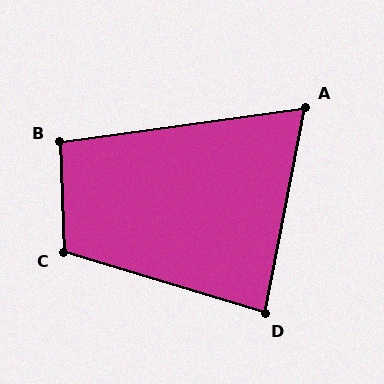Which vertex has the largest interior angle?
C, at approximately 109 degrees.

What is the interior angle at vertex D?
Approximately 84 degrees (acute).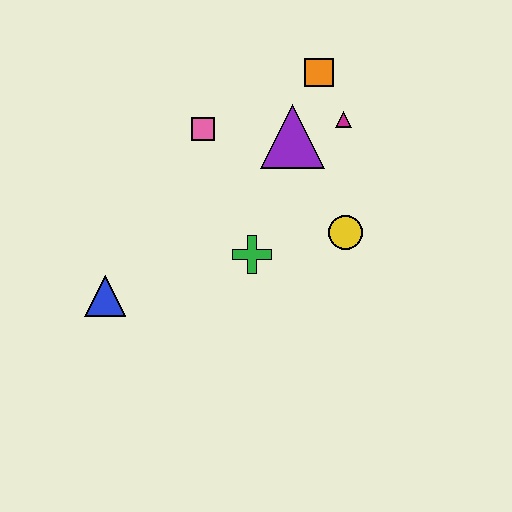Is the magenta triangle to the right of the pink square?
Yes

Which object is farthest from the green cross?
The orange square is farthest from the green cross.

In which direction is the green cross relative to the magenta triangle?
The green cross is below the magenta triangle.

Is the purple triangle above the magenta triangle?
No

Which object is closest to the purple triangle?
The magenta triangle is closest to the purple triangle.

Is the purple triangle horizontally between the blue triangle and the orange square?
Yes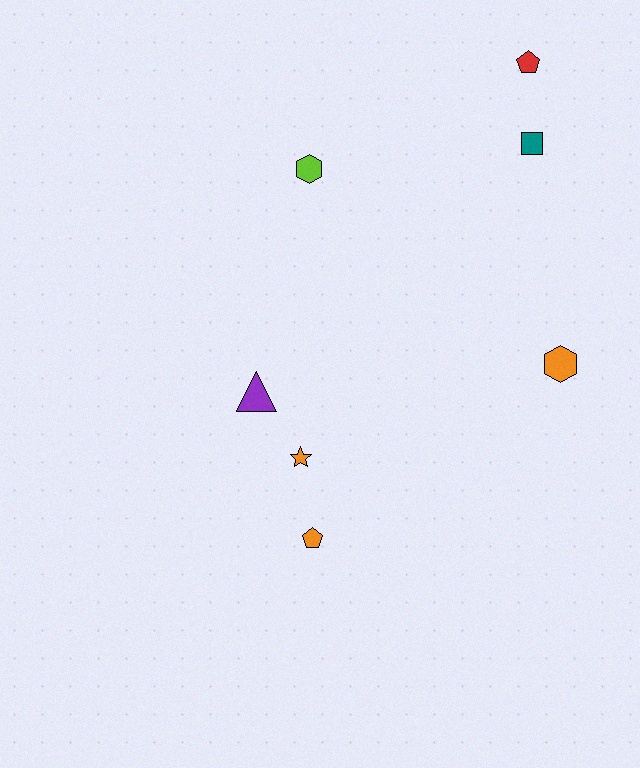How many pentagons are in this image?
There are 2 pentagons.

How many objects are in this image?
There are 7 objects.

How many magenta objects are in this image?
There are no magenta objects.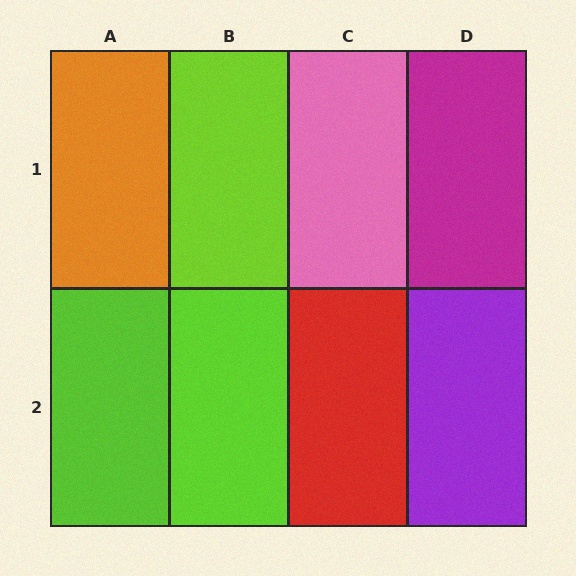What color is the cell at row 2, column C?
Red.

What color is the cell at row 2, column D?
Purple.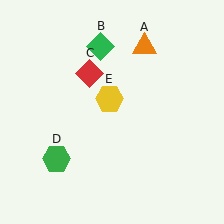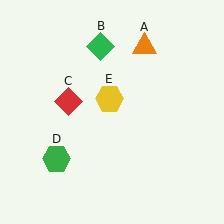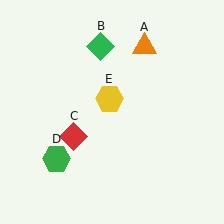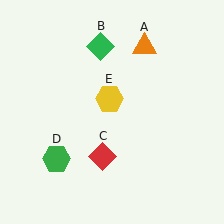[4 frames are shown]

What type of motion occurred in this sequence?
The red diamond (object C) rotated counterclockwise around the center of the scene.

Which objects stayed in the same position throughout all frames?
Orange triangle (object A) and green diamond (object B) and green hexagon (object D) and yellow hexagon (object E) remained stationary.